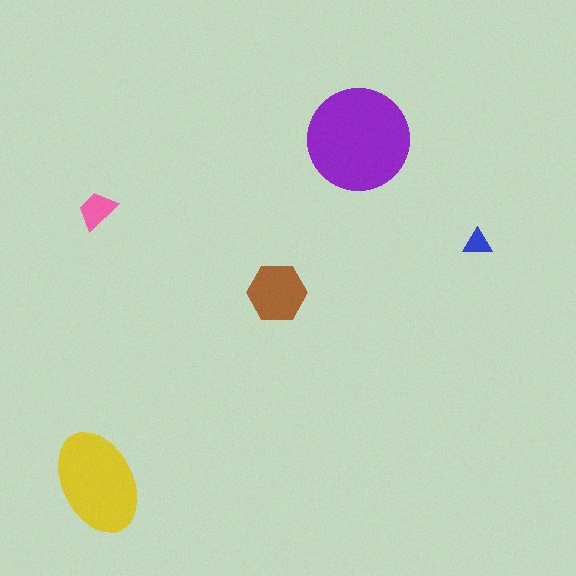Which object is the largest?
The purple circle.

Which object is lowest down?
The yellow ellipse is bottommost.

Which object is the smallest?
The blue triangle.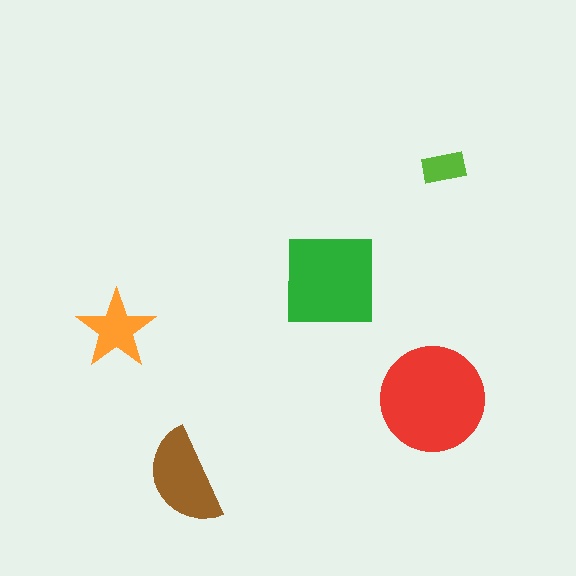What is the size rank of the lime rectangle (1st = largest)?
5th.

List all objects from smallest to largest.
The lime rectangle, the orange star, the brown semicircle, the green square, the red circle.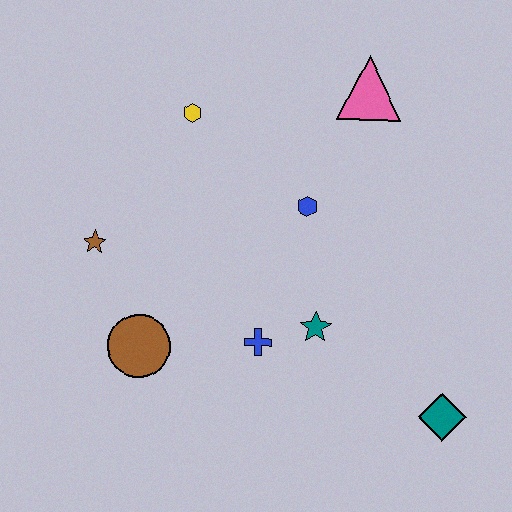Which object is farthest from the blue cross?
The pink triangle is farthest from the blue cross.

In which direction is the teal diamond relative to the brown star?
The teal diamond is to the right of the brown star.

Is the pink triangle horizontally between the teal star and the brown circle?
No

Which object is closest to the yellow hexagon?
The blue hexagon is closest to the yellow hexagon.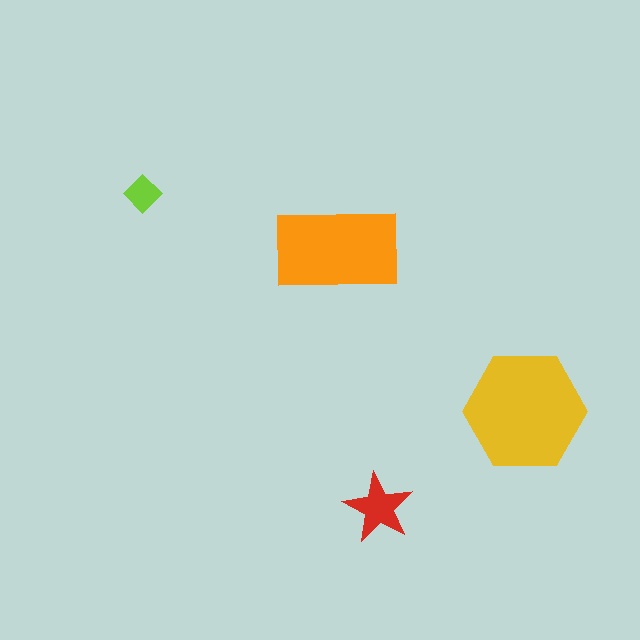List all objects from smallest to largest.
The lime diamond, the red star, the orange rectangle, the yellow hexagon.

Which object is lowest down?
The red star is bottommost.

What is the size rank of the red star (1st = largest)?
3rd.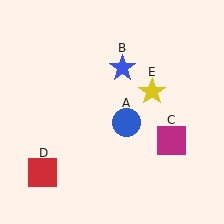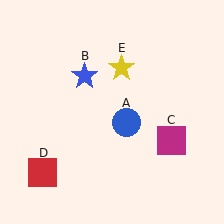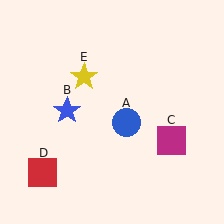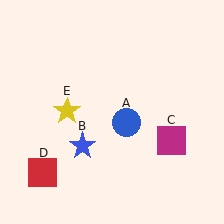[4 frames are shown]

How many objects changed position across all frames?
2 objects changed position: blue star (object B), yellow star (object E).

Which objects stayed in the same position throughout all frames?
Blue circle (object A) and magenta square (object C) and red square (object D) remained stationary.